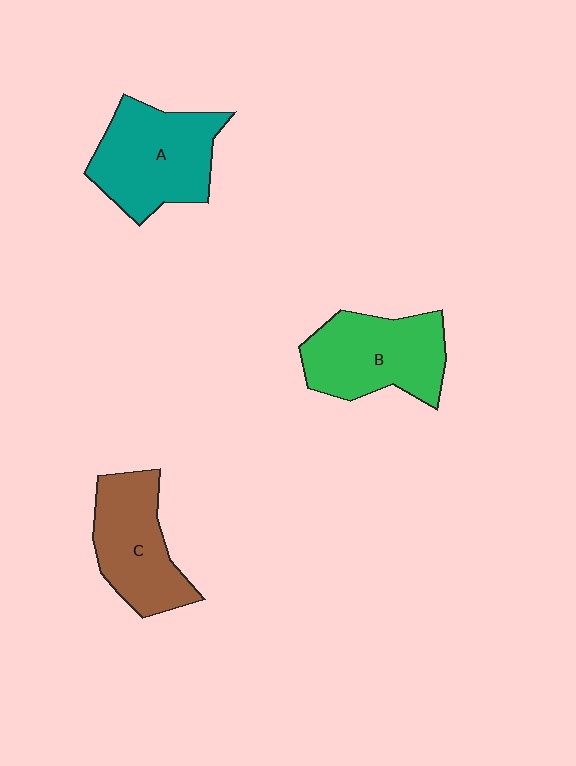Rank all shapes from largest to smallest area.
From largest to smallest: A (teal), B (green), C (brown).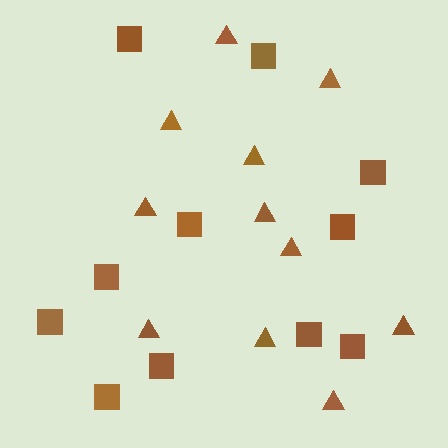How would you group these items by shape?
There are 2 groups: one group of squares (11) and one group of triangles (11).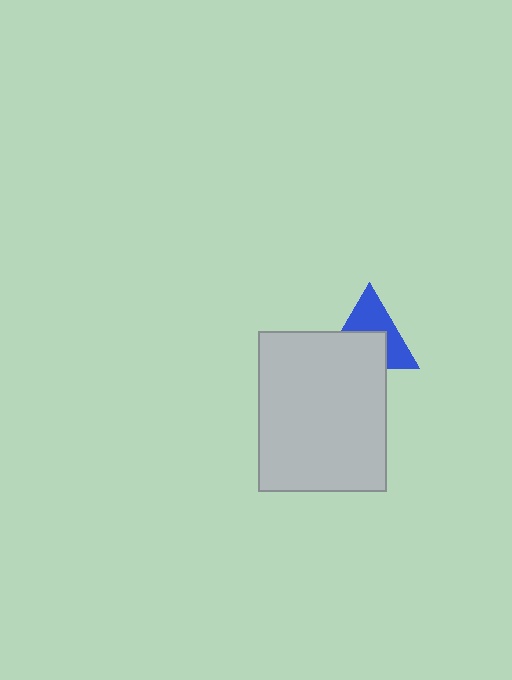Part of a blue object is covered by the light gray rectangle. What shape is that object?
It is a triangle.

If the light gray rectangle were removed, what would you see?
You would see the complete blue triangle.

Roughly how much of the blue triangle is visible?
About half of it is visible (roughly 51%).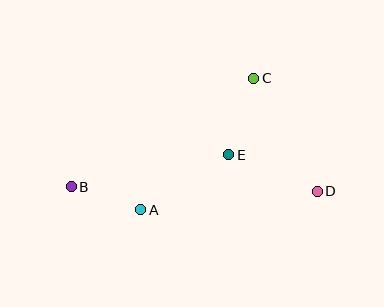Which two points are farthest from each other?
Points B and D are farthest from each other.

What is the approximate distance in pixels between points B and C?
The distance between B and C is approximately 212 pixels.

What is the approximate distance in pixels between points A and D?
The distance between A and D is approximately 177 pixels.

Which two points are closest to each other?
Points A and B are closest to each other.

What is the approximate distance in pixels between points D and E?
The distance between D and E is approximately 96 pixels.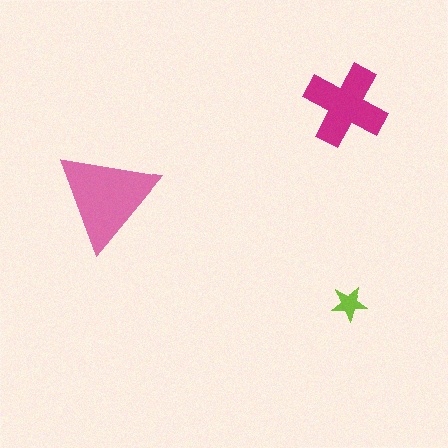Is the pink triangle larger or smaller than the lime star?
Larger.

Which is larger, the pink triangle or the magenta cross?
The pink triangle.